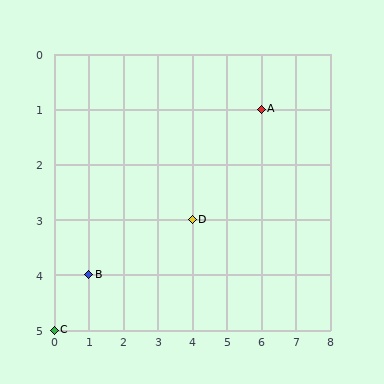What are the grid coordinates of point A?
Point A is at grid coordinates (6, 1).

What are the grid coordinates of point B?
Point B is at grid coordinates (1, 4).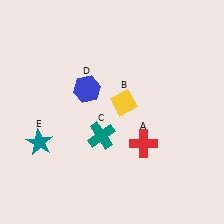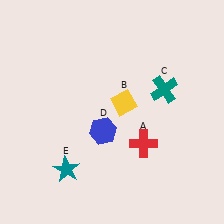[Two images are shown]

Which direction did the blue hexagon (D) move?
The blue hexagon (D) moved down.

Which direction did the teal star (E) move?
The teal star (E) moved right.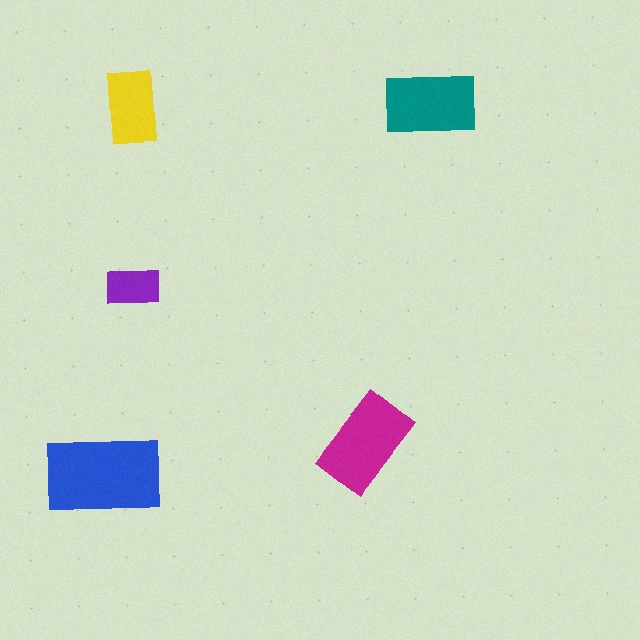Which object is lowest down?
The blue rectangle is bottommost.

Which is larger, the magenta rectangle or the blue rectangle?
The blue one.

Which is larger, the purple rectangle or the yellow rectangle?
The yellow one.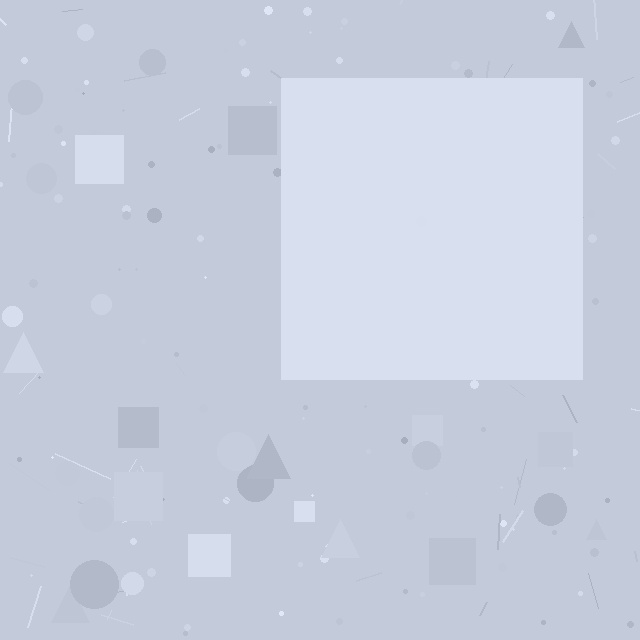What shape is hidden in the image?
A square is hidden in the image.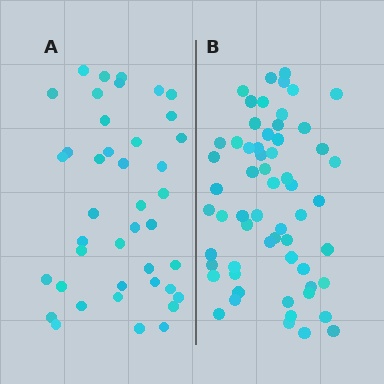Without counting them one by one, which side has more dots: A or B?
Region B (the right region) has more dots.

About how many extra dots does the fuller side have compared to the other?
Region B has approximately 20 more dots than region A.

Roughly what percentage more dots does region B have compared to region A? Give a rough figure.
About 45% more.